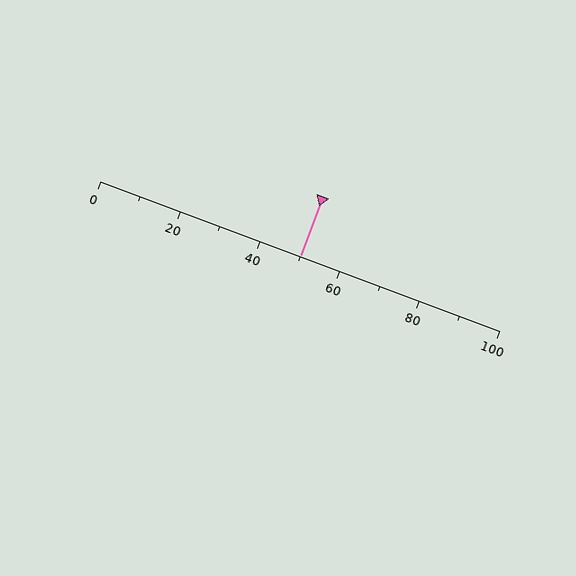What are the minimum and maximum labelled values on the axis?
The axis runs from 0 to 100.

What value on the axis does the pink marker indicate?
The marker indicates approximately 50.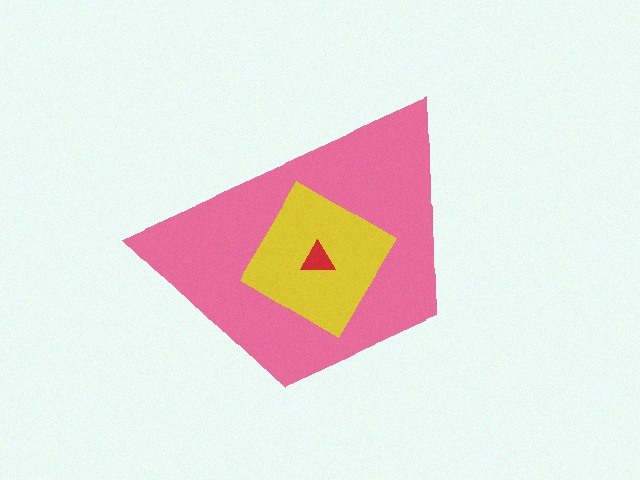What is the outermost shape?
The pink trapezoid.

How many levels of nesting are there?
3.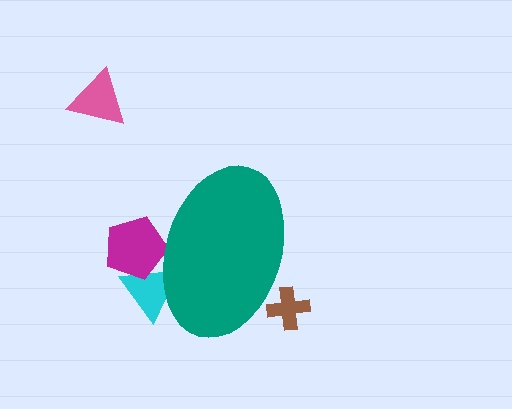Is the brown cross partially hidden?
Yes, the brown cross is partially hidden behind the teal ellipse.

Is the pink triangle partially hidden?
No, the pink triangle is fully visible.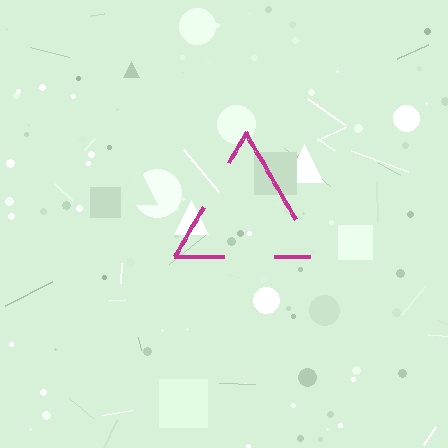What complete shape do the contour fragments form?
The contour fragments form a triangle.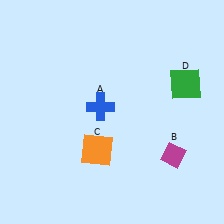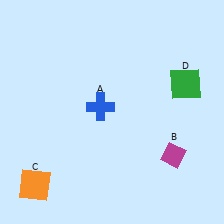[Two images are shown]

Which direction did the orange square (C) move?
The orange square (C) moved left.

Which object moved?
The orange square (C) moved left.